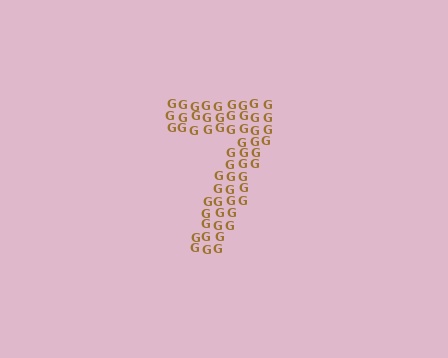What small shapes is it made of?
It is made of small letter G's.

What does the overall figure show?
The overall figure shows the digit 7.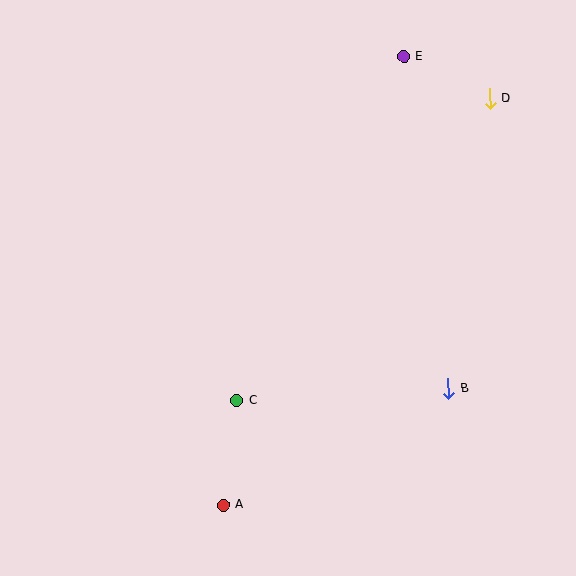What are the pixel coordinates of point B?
Point B is at (448, 388).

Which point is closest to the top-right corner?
Point D is closest to the top-right corner.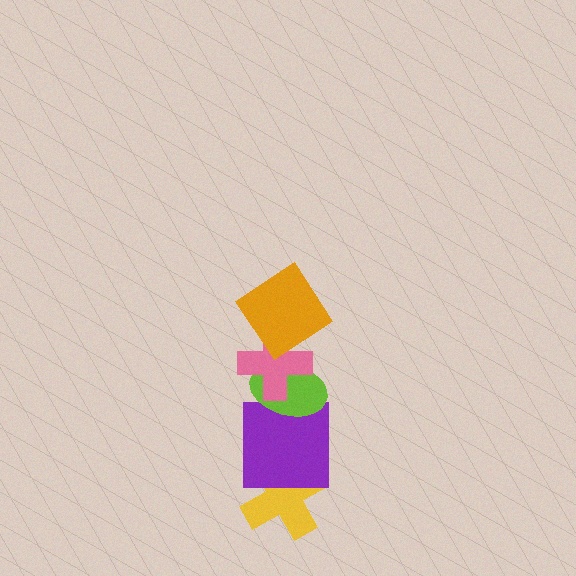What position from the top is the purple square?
The purple square is 4th from the top.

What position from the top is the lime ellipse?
The lime ellipse is 3rd from the top.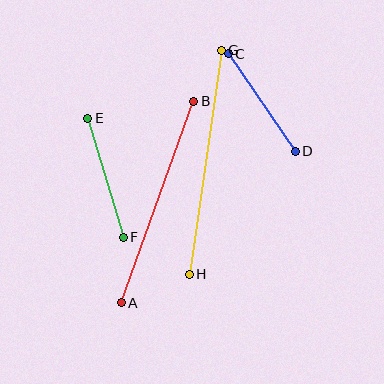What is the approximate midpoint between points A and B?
The midpoint is at approximately (158, 202) pixels.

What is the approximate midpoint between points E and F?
The midpoint is at approximately (106, 178) pixels.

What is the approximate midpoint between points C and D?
The midpoint is at approximately (262, 103) pixels.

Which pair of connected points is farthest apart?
Points G and H are farthest apart.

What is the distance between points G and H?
The distance is approximately 226 pixels.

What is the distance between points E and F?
The distance is approximately 124 pixels.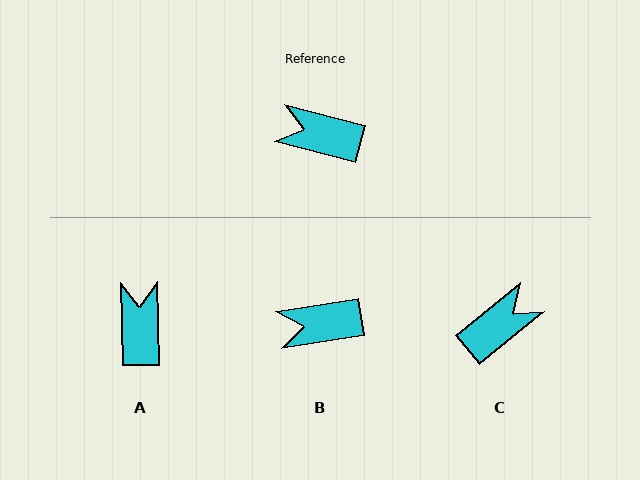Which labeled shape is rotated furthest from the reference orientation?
C, about 126 degrees away.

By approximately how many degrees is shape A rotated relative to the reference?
Approximately 74 degrees clockwise.